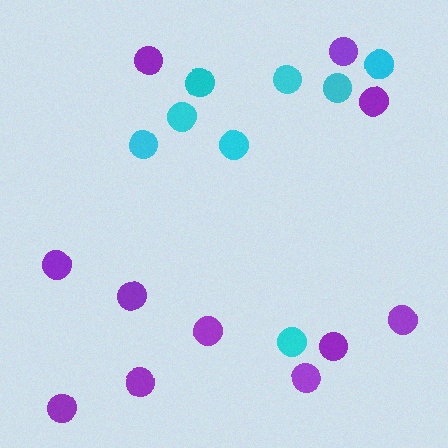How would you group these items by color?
There are 2 groups: one group of cyan circles (8) and one group of purple circles (11).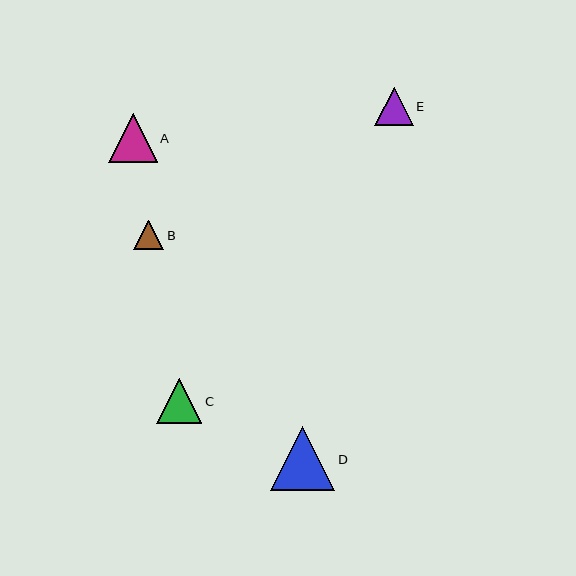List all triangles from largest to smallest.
From largest to smallest: D, A, C, E, B.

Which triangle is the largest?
Triangle D is the largest with a size of approximately 64 pixels.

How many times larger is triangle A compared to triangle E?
Triangle A is approximately 1.3 times the size of triangle E.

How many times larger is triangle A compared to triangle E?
Triangle A is approximately 1.3 times the size of triangle E.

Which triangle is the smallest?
Triangle B is the smallest with a size of approximately 30 pixels.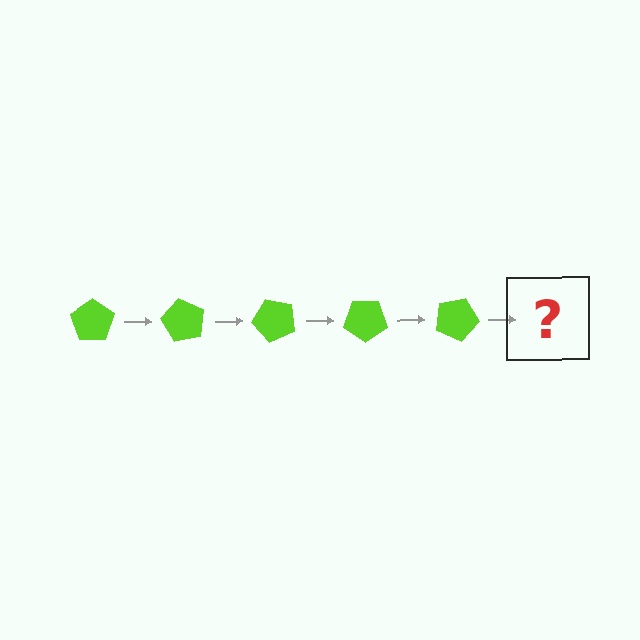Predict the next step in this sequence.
The next step is a lime pentagon rotated 300 degrees.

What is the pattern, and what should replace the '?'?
The pattern is that the pentagon rotates 60 degrees each step. The '?' should be a lime pentagon rotated 300 degrees.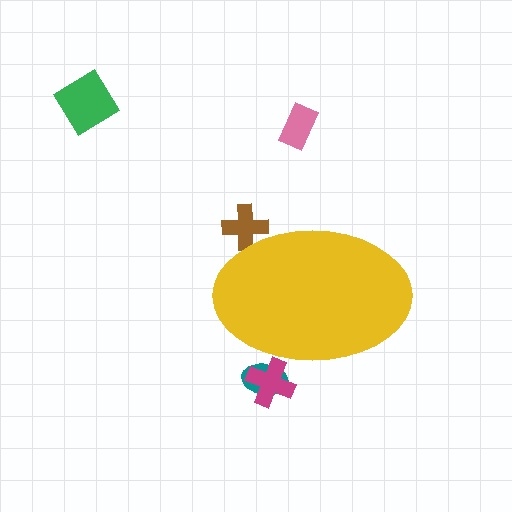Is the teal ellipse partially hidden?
Yes, the teal ellipse is partially hidden behind the yellow ellipse.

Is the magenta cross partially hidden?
Yes, the magenta cross is partially hidden behind the yellow ellipse.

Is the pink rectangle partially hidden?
No, the pink rectangle is fully visible.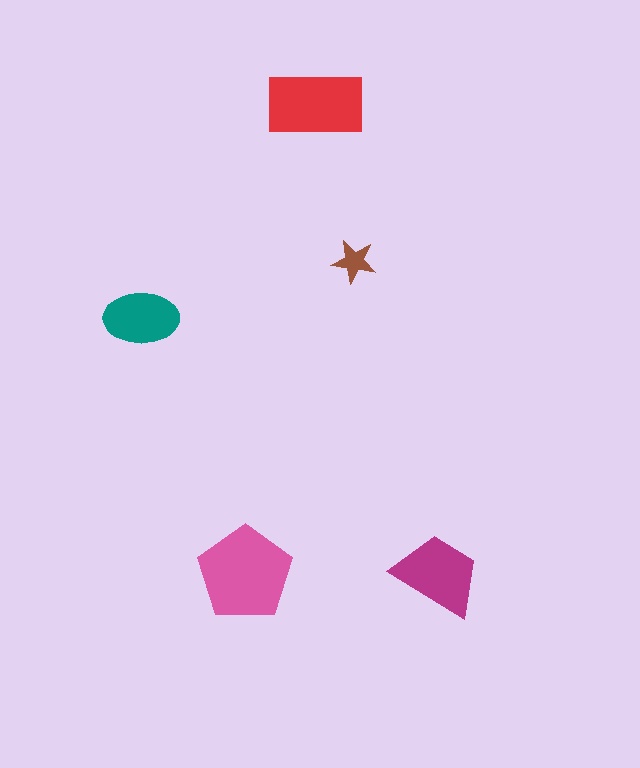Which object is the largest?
The pink pentagon.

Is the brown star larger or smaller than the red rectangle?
Smaller.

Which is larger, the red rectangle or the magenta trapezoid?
The red rectangle.